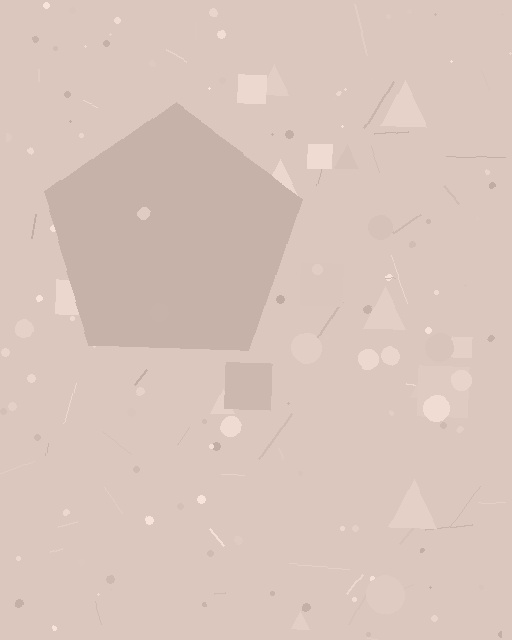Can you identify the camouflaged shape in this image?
The camouflaged shape is a pentagon.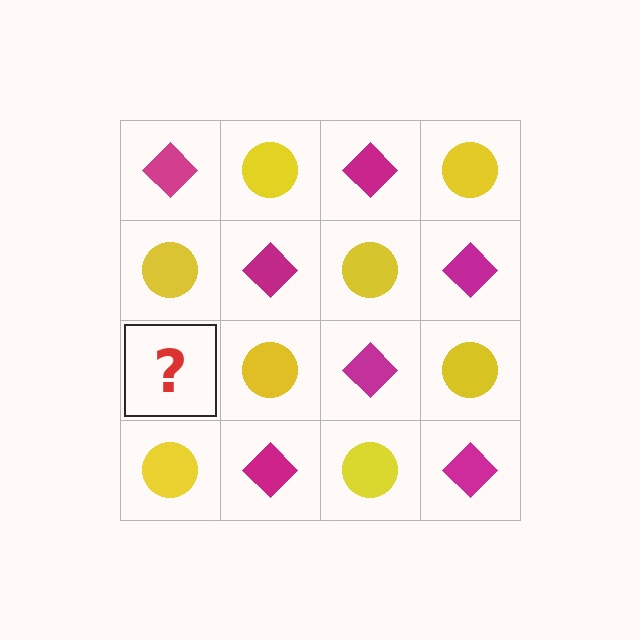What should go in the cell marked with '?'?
The missing cell should contain a magenta diamond.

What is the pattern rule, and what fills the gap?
The rule is that it alternates magenta diamond and yellow circle in a checkerboard pattern. The gap should be filled with a magenta diamond.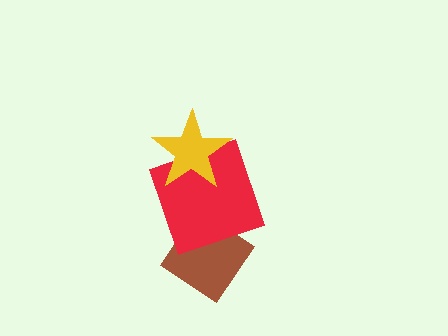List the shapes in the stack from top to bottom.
From top to bottom: the yellow star, the red square, the brown diamond.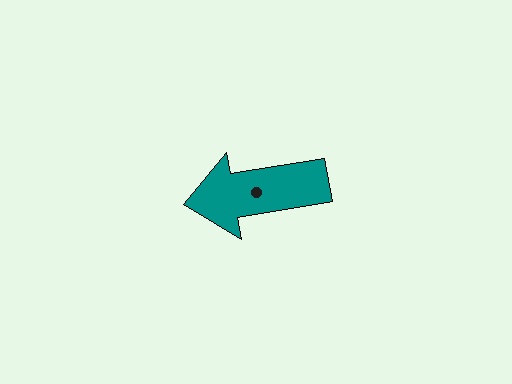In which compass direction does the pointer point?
West.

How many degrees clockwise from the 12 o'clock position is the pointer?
Approximately 261 degrees.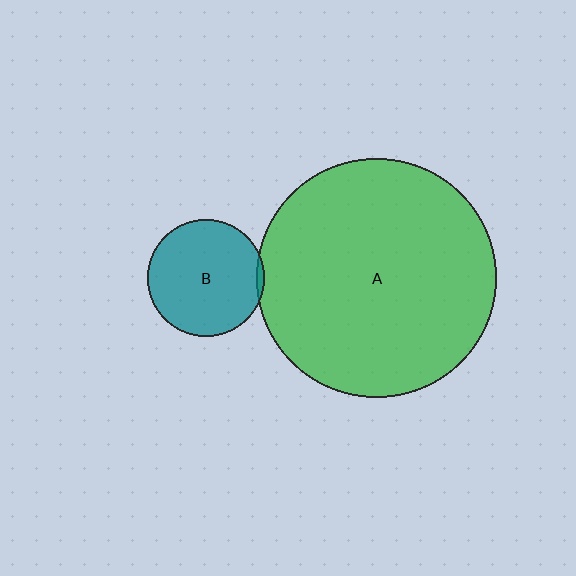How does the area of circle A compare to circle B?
Approximately 4.2 times.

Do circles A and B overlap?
Yes.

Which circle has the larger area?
Circle A (green).